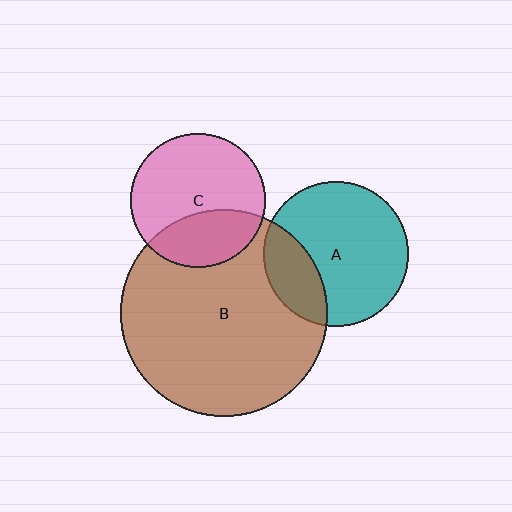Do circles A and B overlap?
Yes.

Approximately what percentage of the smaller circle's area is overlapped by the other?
Approximately 25%.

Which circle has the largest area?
Circle B (brown).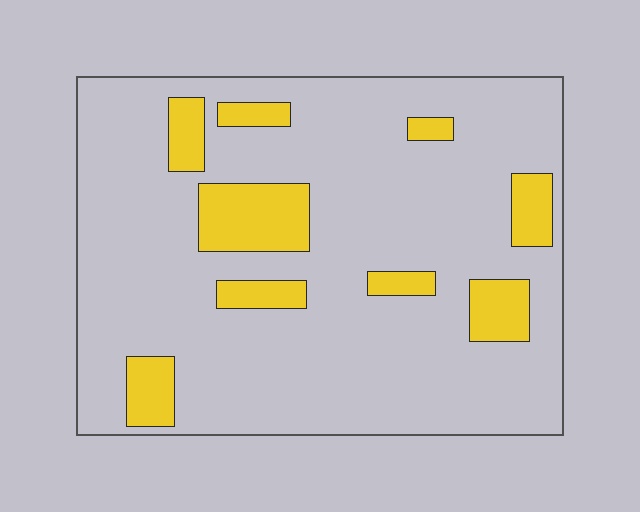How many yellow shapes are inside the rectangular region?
9.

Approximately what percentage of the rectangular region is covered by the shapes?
Approximately 15%.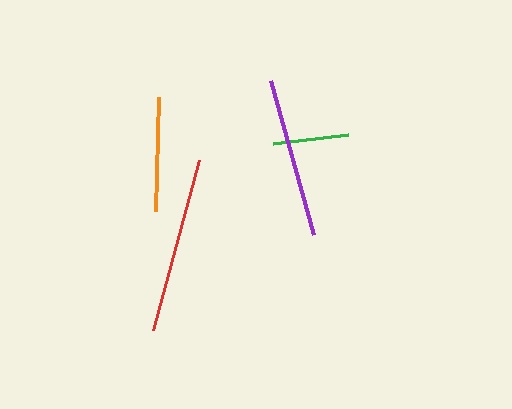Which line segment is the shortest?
The green line is the shortest at approximately 76 pixels.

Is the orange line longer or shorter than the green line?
The orange line is longer than the green line.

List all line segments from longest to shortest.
From longest to shortest: red, purple, orange, green.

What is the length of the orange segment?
The orange segment is approximately 115 pixels long.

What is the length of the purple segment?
The purple segment is approximately 159 pixels long.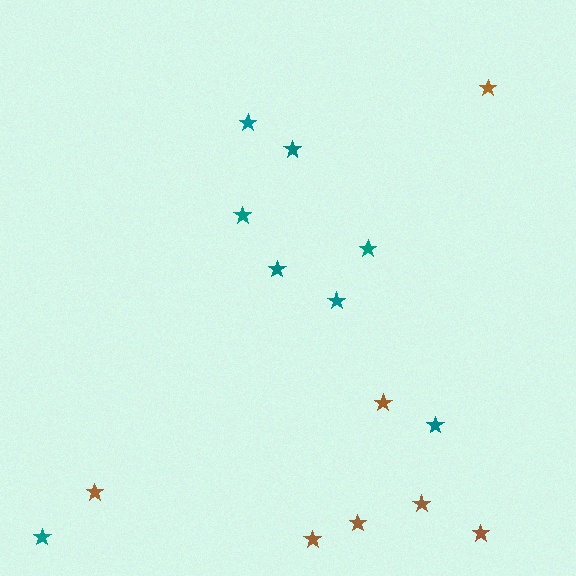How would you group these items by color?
There are 2 groups: one group of teal stars (8) and one group of brown stars (7).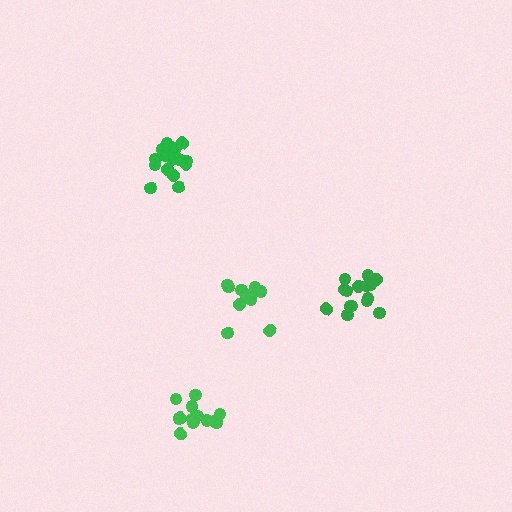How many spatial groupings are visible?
There are 4 spatial groupings.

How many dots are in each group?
Group 1: 18 dots, Group 2: 15 dots, Group 3: 14 dots, Group 4: 13 dots (60 total).